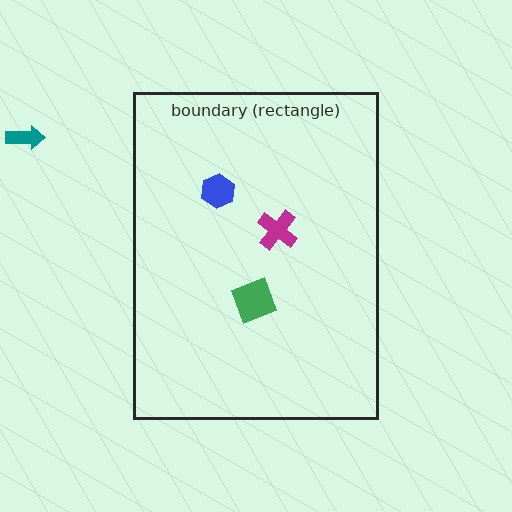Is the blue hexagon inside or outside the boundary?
Inside.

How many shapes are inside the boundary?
3 inside, 1 outside.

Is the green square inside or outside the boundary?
Inside.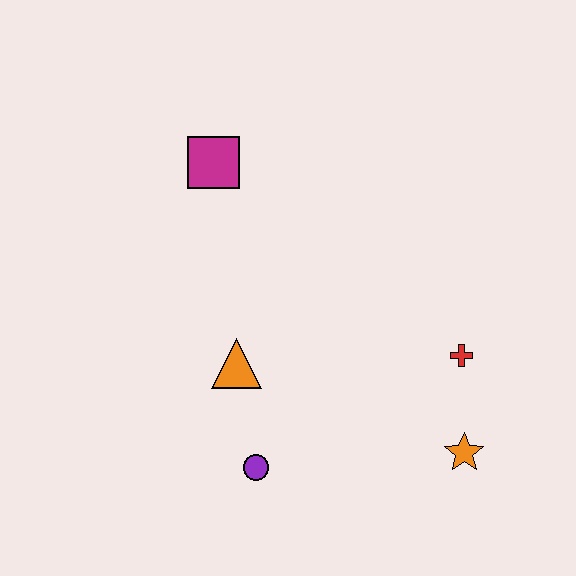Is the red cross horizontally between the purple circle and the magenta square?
No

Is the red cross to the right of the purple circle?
Yes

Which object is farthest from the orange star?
The magenta square is farthest from the orange star.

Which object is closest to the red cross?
The orange star is closest to the red cross.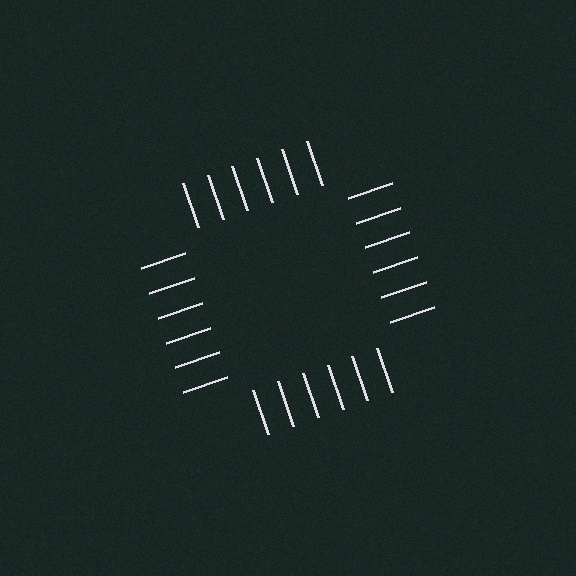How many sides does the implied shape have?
4 sides — the line-ends trace a square.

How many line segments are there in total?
24 — 6 along each of the 4 edges.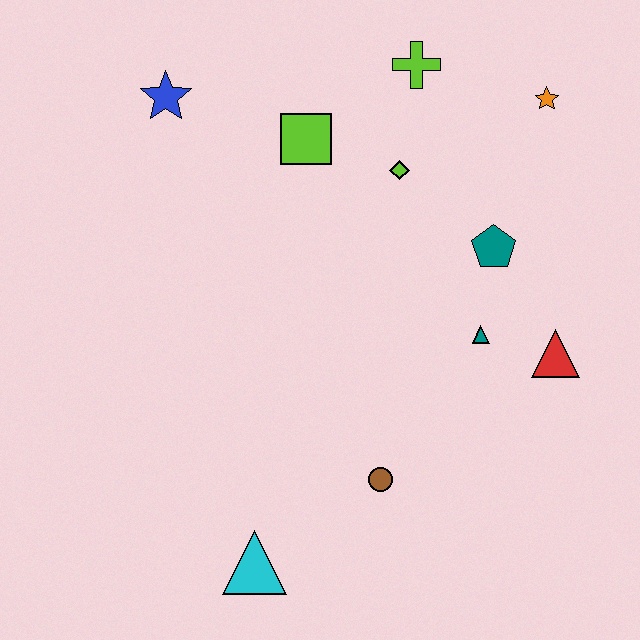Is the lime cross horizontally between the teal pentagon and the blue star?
Yes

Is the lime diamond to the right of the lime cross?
No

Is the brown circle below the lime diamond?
Yes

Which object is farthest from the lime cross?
The cyan triangle is farthest from the lime cross.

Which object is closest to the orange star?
The lime cross is closest to the orange star.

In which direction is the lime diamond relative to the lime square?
The lime diamond is to the right of the lime square.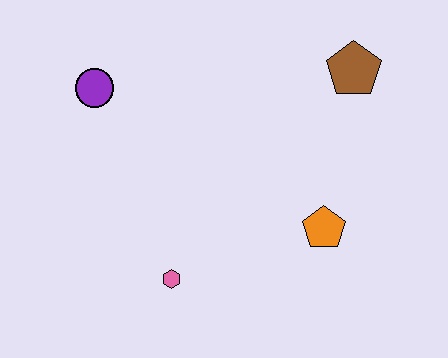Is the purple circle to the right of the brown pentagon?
No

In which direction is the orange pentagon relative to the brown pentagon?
The orange pentagon is below the brown pentagon.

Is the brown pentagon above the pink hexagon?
Yes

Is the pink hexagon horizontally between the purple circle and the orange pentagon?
Yes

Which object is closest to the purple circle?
The pink hexagon is closest to the purple circle.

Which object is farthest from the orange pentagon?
The purple circle is farthest from the orange pentagon.